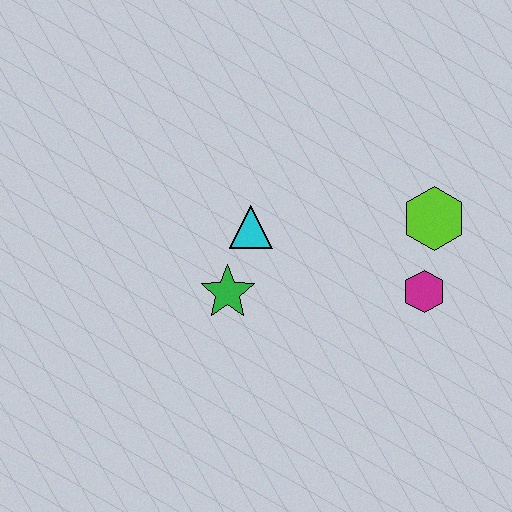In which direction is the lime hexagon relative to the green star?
The lime hexagon is to the right of the green star.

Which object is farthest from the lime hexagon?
The green star is farthest from the lime hexagon.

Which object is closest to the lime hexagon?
The magenta hexagon is closest to the lime hexagon.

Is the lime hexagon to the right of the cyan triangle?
Yes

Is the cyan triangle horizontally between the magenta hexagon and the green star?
Yes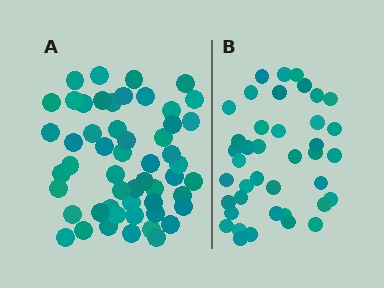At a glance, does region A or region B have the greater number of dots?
Region A (the left region) has more dots.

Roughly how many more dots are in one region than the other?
Region A has approximately 15 more dots than region B.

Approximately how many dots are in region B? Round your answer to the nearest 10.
About 40 dots.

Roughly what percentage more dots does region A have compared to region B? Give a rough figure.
About 30% more.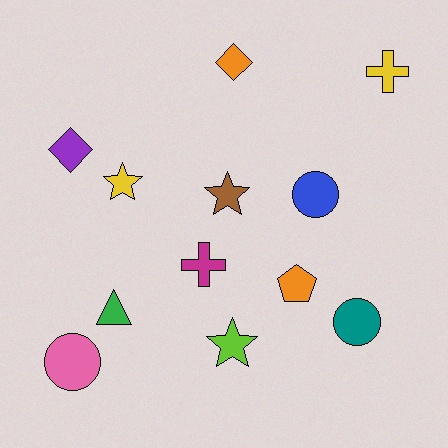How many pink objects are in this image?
There is 1 pink object.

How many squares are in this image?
There are no squares.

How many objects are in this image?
There are 12 objects.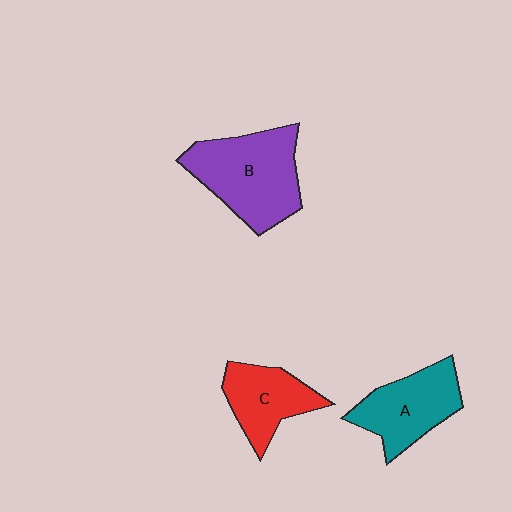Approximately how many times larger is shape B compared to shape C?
Approximately 1.6 times.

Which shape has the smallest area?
Shape C (red).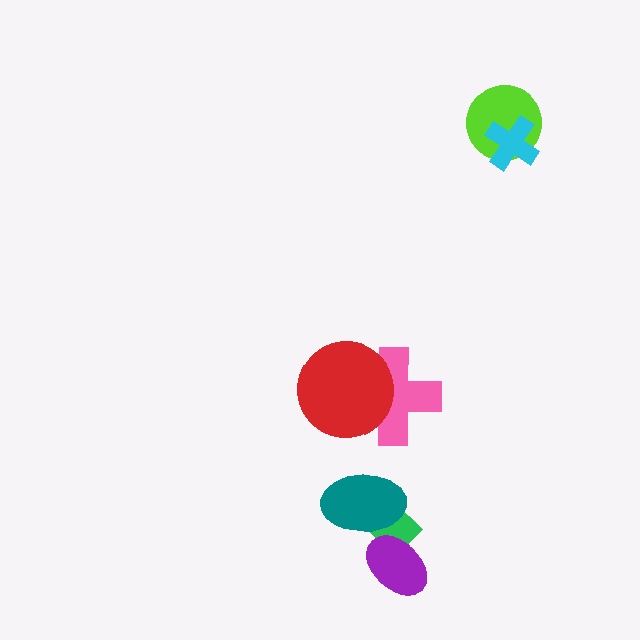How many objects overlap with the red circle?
1 object overlaps with the red circle.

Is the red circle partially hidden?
No, no other shape covers it.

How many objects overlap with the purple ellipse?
2 objects overlap with the purple ellipse.